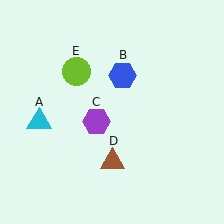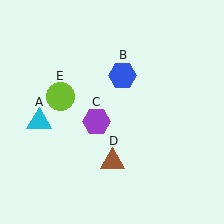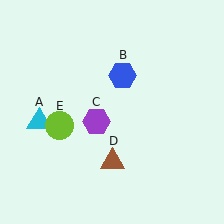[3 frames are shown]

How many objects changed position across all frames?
1 object changed position: lime circle (object E).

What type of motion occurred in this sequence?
The lime circle (object E) rotated counterclockwise around the center of the scene.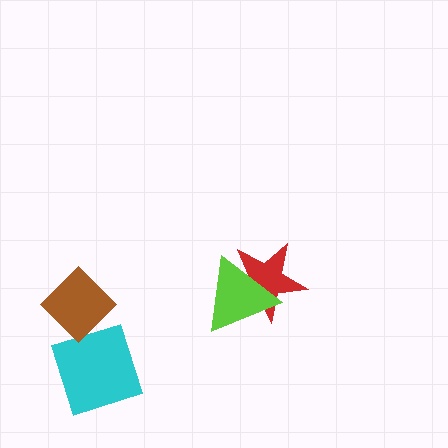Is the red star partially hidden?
Yes, it is partially covered by another shape.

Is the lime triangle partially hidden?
No, no other shape covers it.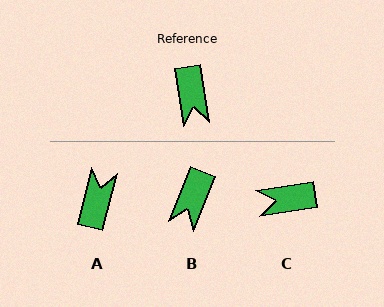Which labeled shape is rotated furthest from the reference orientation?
A, about 157 degrees away.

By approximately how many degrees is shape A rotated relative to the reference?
Approximately 157 degrees counter-clockwise.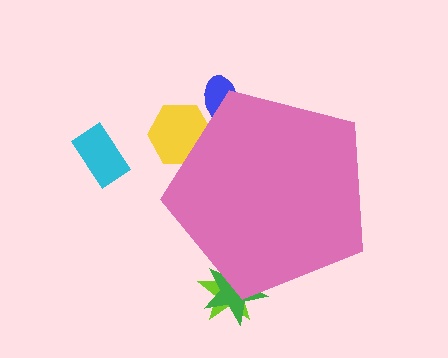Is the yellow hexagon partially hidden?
Yes, the yellow hexagon is partially hidden behind the pink pentagon.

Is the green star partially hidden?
Yes, the green star is partially hidden behind the pink pentagon.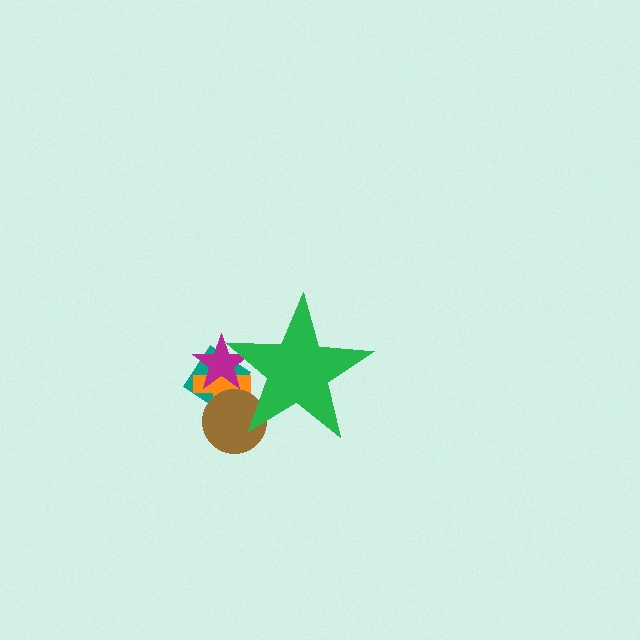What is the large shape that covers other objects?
A green star.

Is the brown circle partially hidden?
Yes, the brown circle is partially hidden behind the green star.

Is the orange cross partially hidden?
Yes, the orange cross is partially hidden behind the green star.